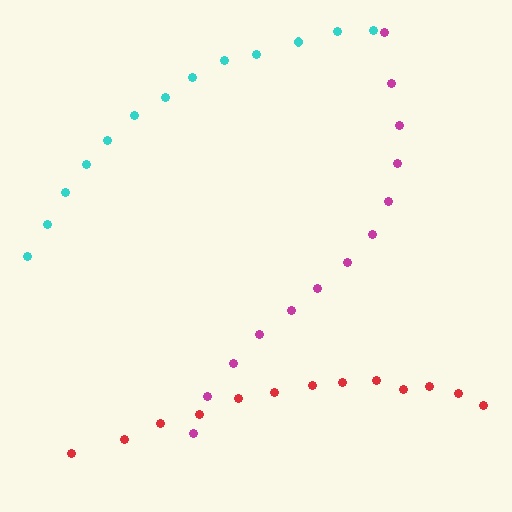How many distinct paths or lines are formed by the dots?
There are 3 distinct paths.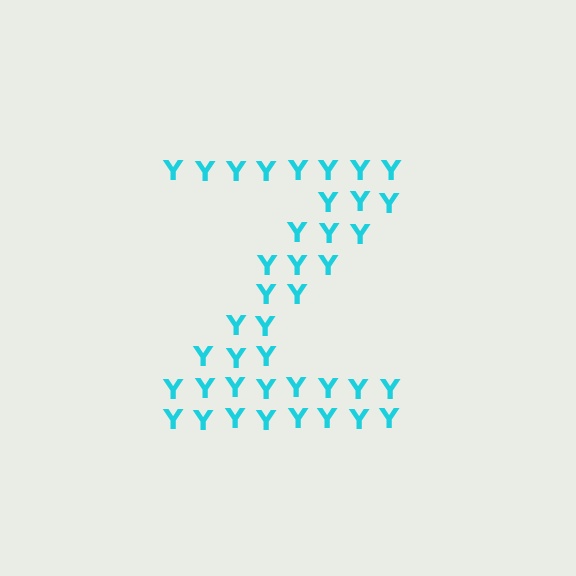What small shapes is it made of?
It is made of small letter Y's.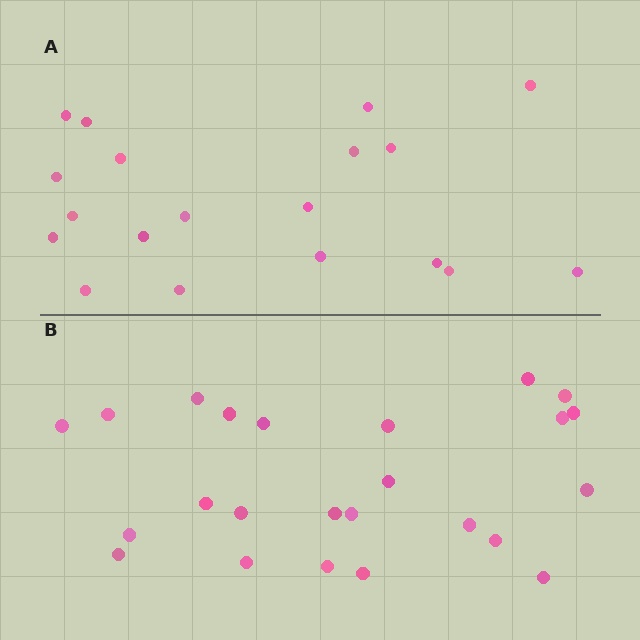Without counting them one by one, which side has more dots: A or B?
Region B (the bottom region) has more dots.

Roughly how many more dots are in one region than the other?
Region B has about 5 more dots than region A.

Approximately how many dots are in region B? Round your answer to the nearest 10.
About 20 dots. (The exact count is 24, which rounds to 20.)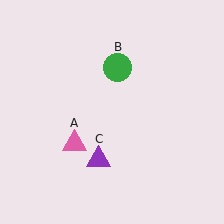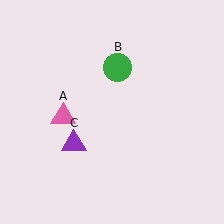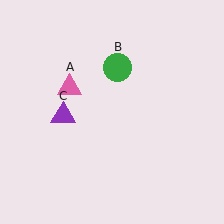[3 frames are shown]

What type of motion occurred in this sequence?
The pink triangle (object A), purple triangle (object C) rotated clockwise around the center of the scene.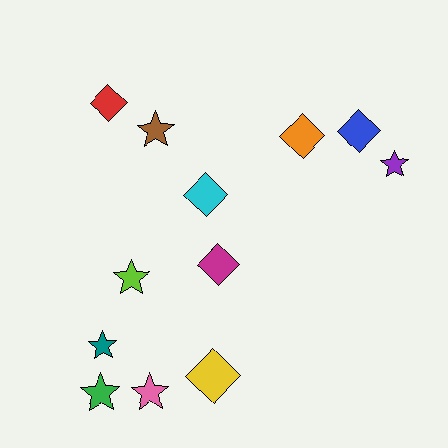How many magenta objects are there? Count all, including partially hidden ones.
There is 1 magenta object.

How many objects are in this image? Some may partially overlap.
There are 12 objects.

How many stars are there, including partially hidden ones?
There are 6 stars.